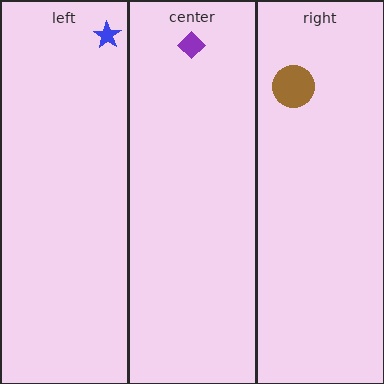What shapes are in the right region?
The brown circle.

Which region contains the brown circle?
The right region.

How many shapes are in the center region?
1.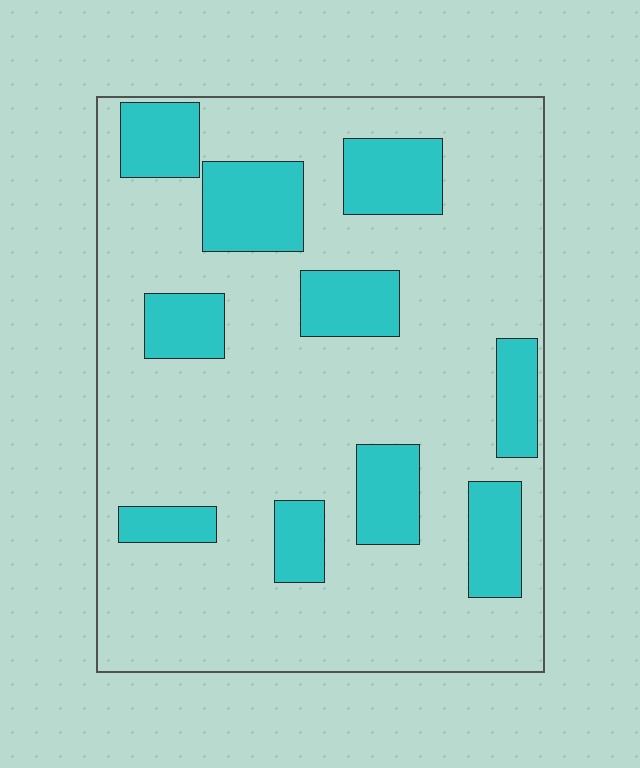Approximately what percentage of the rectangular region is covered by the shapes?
Approximately 25%.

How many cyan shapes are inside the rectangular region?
10.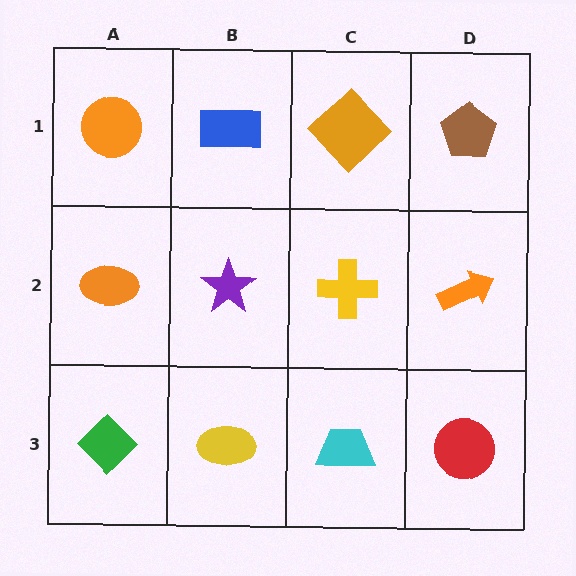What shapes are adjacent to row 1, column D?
An orange arrow (row 2, column D), an orange diamond (row 1, column C).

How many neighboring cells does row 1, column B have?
3.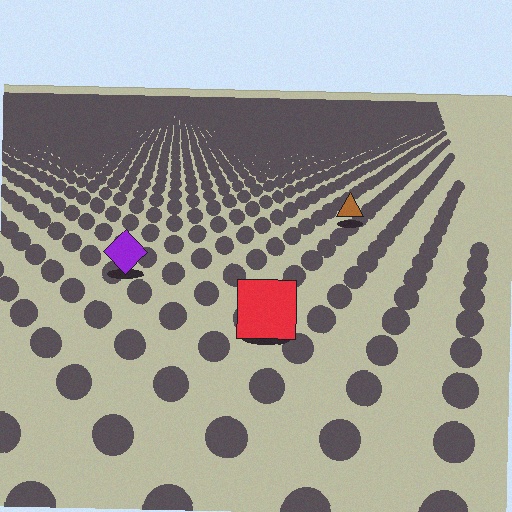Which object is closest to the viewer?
The red square is closest. The texture marks near it are larger and more spread out.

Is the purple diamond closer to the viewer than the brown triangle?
Yes. The purple diamond is closer — you can tell from the texture gradient: the ground texture is coarser near it.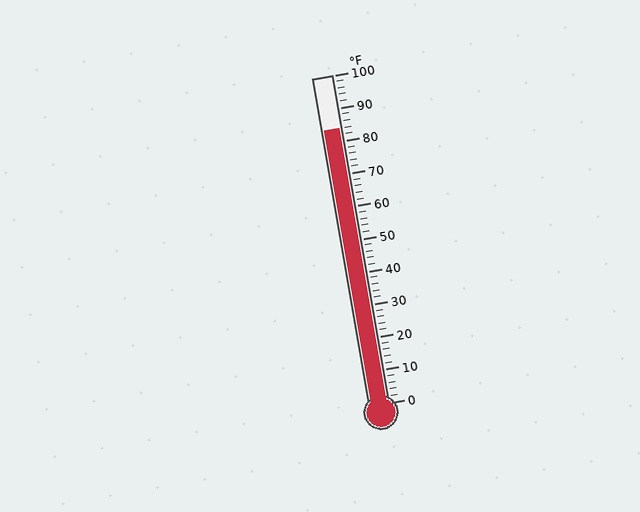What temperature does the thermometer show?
The thermometer shows approximately 84°F.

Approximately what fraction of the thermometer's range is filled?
The thermometer is filled to approximately 85% of its range.